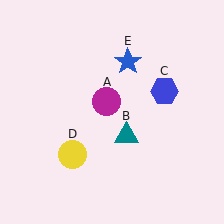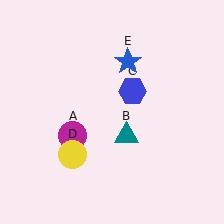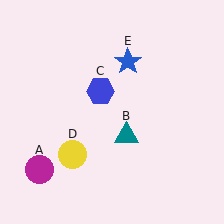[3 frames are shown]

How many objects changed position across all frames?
2 objects changed position: magenta circle (object A), blue hexagon (object C).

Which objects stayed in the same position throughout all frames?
Teal triangle (object B) and yellow circle (object D) and blue star (object E) remained stationary.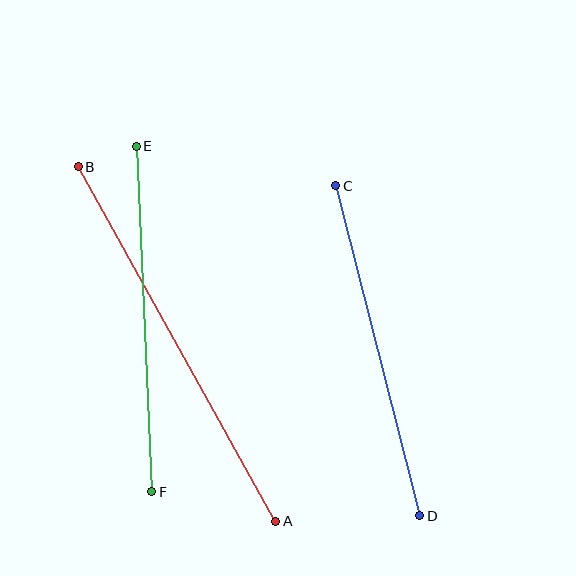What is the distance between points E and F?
The distance is approximately 346 pixels.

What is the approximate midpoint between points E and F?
The midpoint is at approximately (144, 319) pixels.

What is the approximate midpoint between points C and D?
The midpoint is at approximately (378, 351) pixels.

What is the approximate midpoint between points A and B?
The midpoint is at approximately (177, 344) pixels.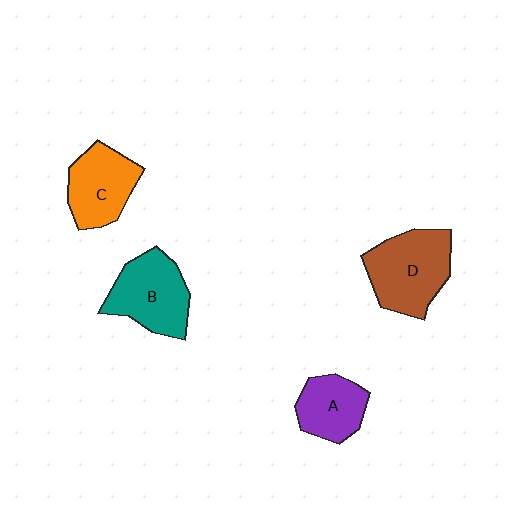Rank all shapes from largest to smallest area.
From largest to smallest: D (brown), B (teal), C (orange), A (purple).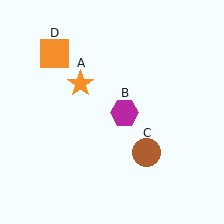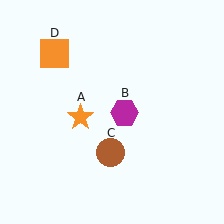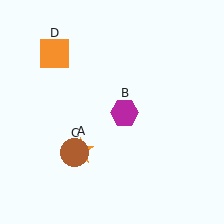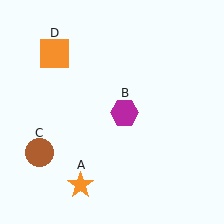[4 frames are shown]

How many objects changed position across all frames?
2 objects changed position: orange star (object A), brown circle (object C).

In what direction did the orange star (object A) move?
The orange star (object A) moved down.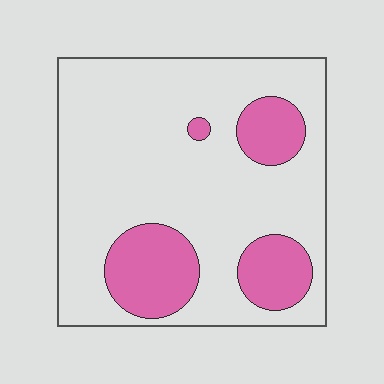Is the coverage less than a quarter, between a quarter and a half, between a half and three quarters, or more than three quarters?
Less than a quarter.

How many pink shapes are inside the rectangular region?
4.